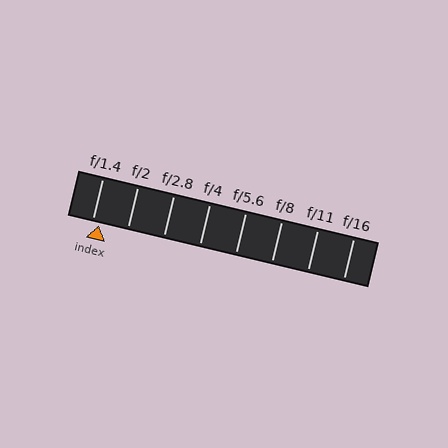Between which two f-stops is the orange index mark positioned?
The index mark is between f/1.4 and f/2.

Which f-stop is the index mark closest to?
The index mark is closest to f/1.4.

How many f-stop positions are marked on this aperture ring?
There are 8 f-stop positions marked.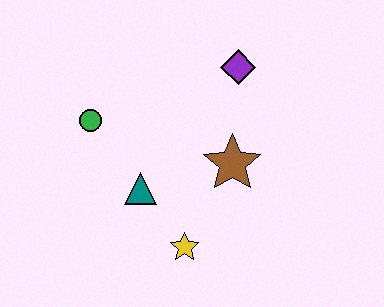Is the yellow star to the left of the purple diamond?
Yes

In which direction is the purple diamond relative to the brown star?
The purple diamond is above the brown star.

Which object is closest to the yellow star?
The teal triangle is closest to the yellow star.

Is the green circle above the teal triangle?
Yes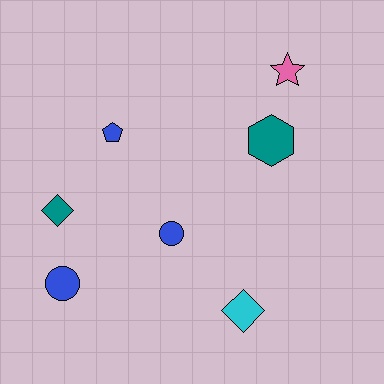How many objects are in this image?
There are 7 objects.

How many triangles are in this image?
There are no triangles.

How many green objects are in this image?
There are no green objects.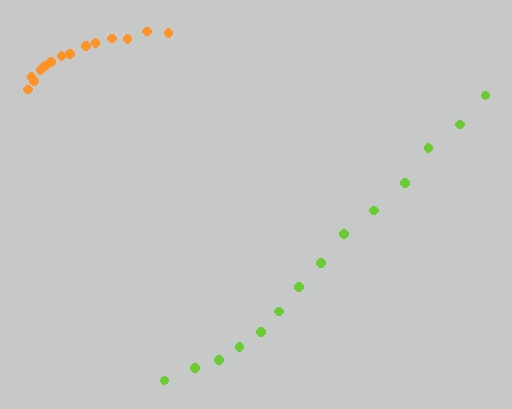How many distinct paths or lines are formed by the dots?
There are 2 distinct paths.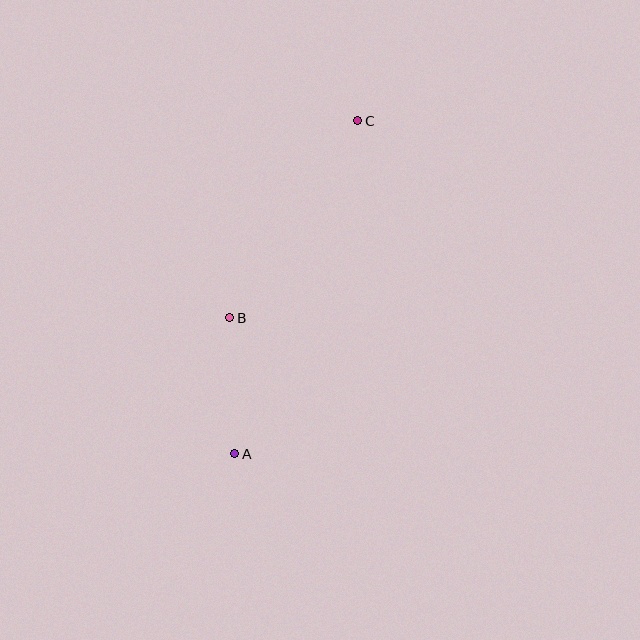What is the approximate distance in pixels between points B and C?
The distance between B and C is approximately 235 pixels.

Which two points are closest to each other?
Points A and B are closest to each other.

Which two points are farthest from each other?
Points A and C are farthest from each other.